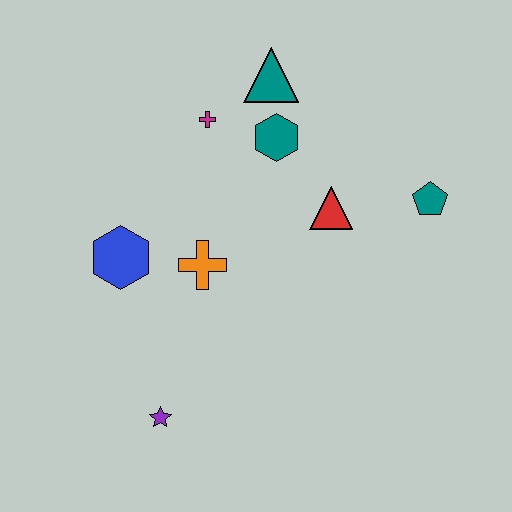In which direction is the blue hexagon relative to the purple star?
The blue hexagon is above the purple star.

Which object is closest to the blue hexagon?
The orange cross is closest to the blue hexagon.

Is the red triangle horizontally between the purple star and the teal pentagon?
Yes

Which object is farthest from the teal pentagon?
The purple star is farthest from the teal pentagon.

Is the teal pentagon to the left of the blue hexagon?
No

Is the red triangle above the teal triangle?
No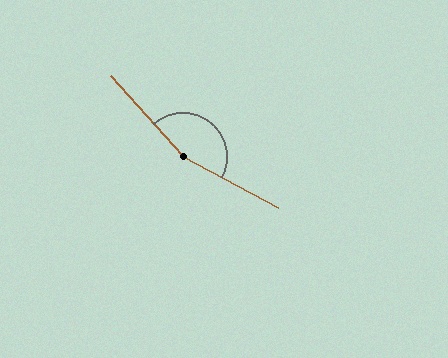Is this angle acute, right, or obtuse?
It is obtuse.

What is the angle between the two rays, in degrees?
Approximately 160 degrees.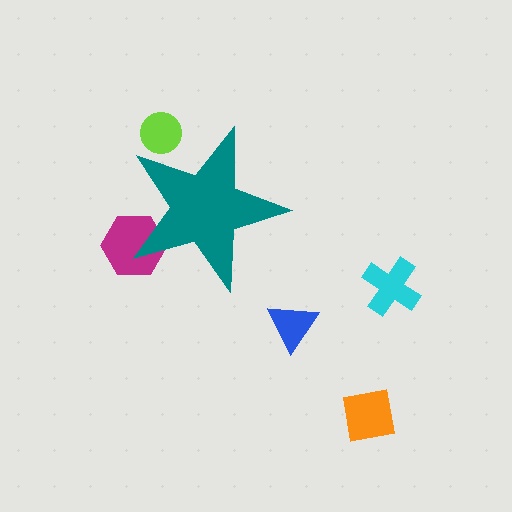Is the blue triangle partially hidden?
No, the blue triangle is fully visible.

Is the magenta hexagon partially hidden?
Yes, the magenta hexagon is partially hidden behind the teal star.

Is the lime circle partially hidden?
Yes, the lime circle is partially hidden behind the teal star.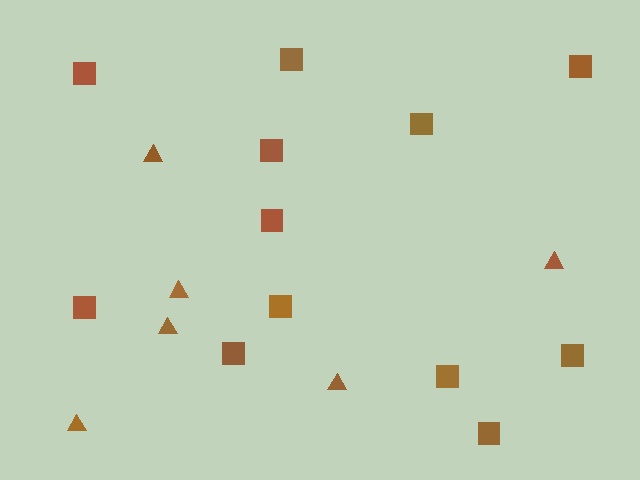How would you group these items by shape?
There are 2 groups: one group of triangles (6) and one group of squares (12).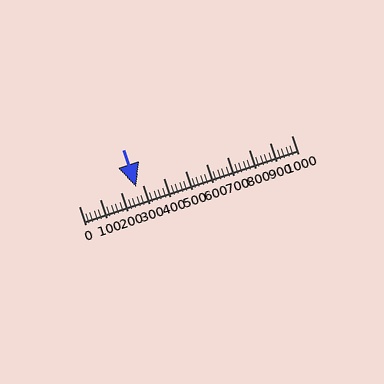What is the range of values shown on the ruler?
The ruler shows values from 0 to 1000.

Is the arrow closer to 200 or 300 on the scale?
The arrow is closer to 300.